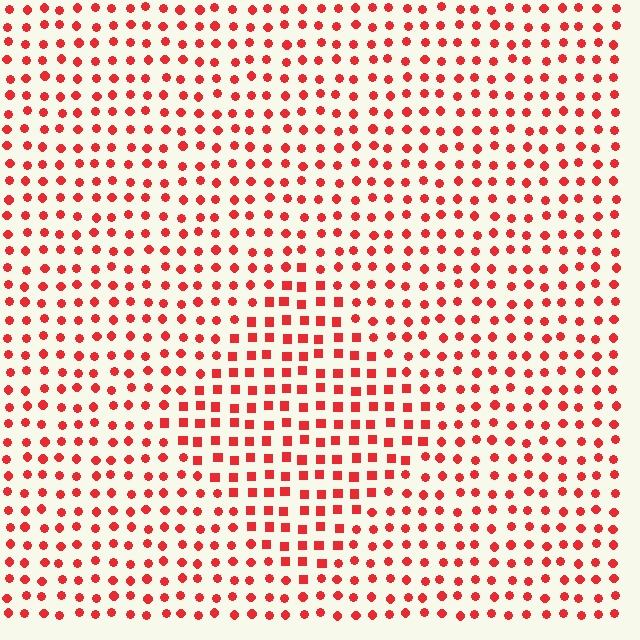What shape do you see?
I see a diamond.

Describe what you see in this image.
The image is filled with small red elements arranged in a uniform grid. A diamond-shaped region contains squares, while the surrounding area contains circles. The boundary is defined purely by the change in element shape.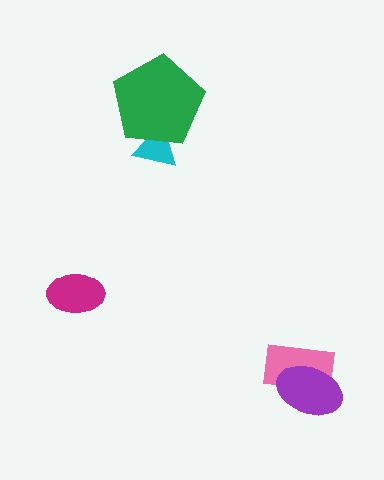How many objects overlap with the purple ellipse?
1 object overlaps with the purple ellipse.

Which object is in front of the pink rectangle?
The purple ellipse is in front of the pink rectangle.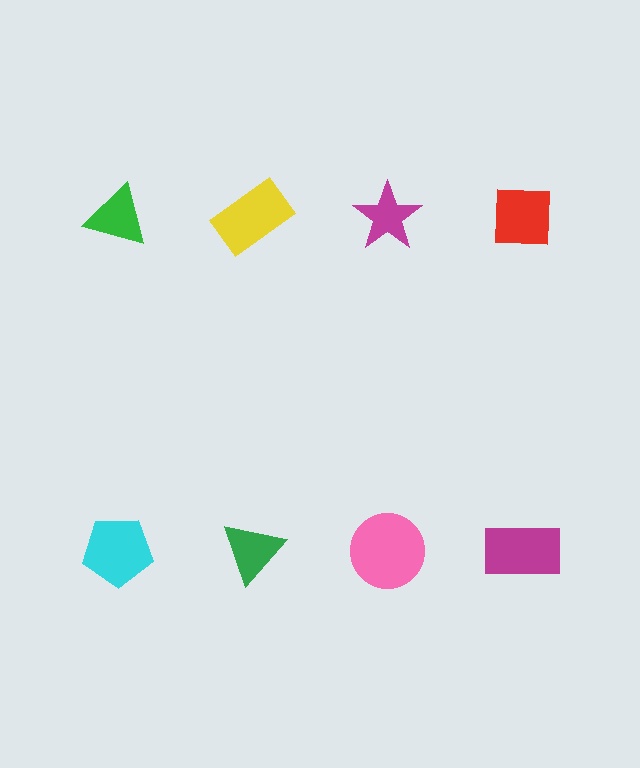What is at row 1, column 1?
A green triangle.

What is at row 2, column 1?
A cyan pentagon.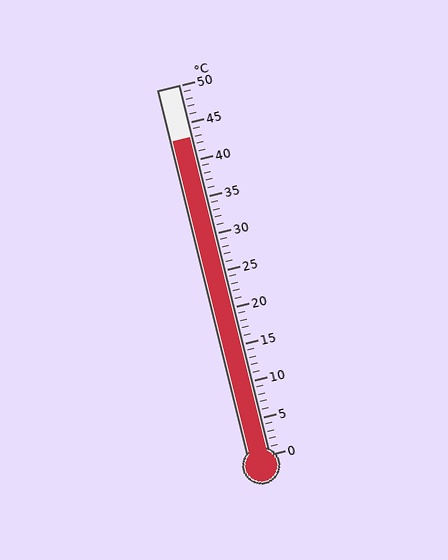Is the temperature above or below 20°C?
The temperature is above 20°C.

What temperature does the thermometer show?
The thermometer shows approximately 43°C.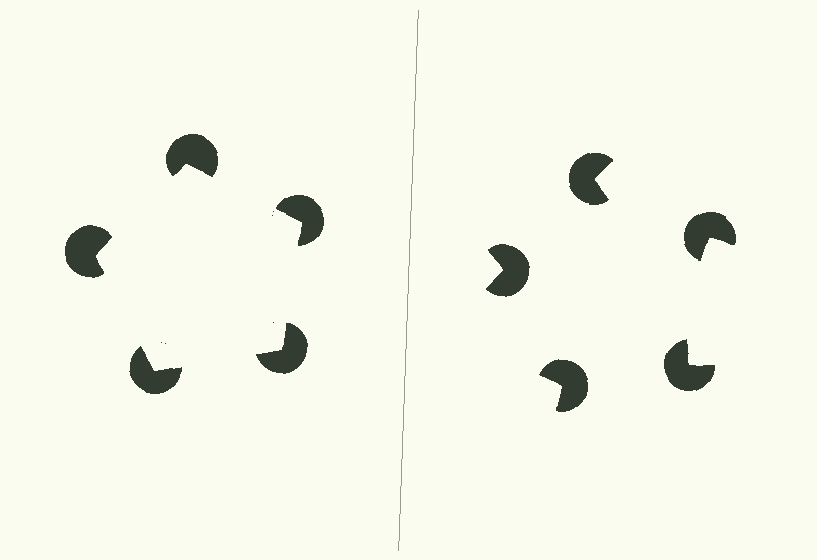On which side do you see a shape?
An illusory pentagon appears on the left side. On the right side the wedge cuts are rotated, so no coherent shape forms.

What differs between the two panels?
The pac-man discs are positioned identically on both sides; only the wedge orientations differ. On the left they align to a pentagon; on the right they are misaligned.